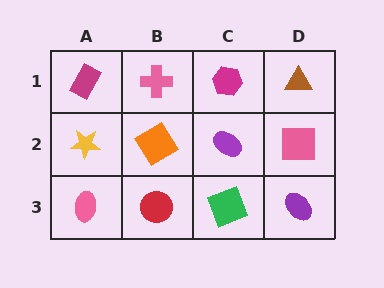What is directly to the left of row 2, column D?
A purple ellipse.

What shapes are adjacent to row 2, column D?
A brown triangle (row 1, column D), a purple ellipse (row 3, column D), a purple ellipse (row 2, column C).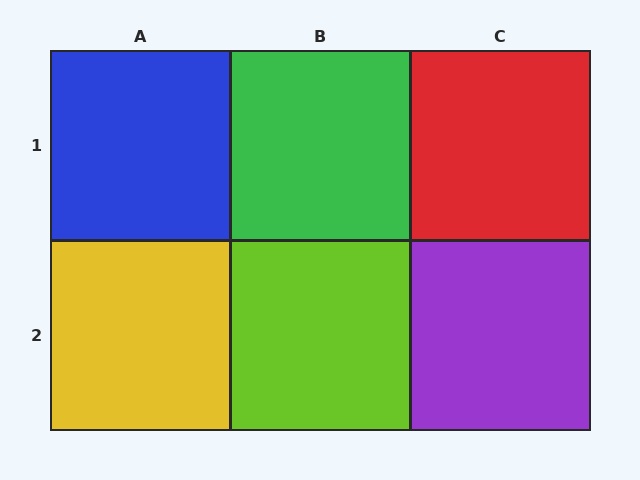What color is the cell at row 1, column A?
Blue.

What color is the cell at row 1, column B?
Green.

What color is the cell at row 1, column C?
Red.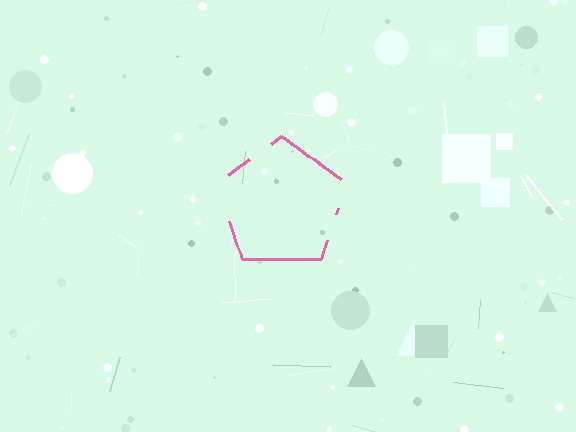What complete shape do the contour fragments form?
The contour fragments form a pentagon.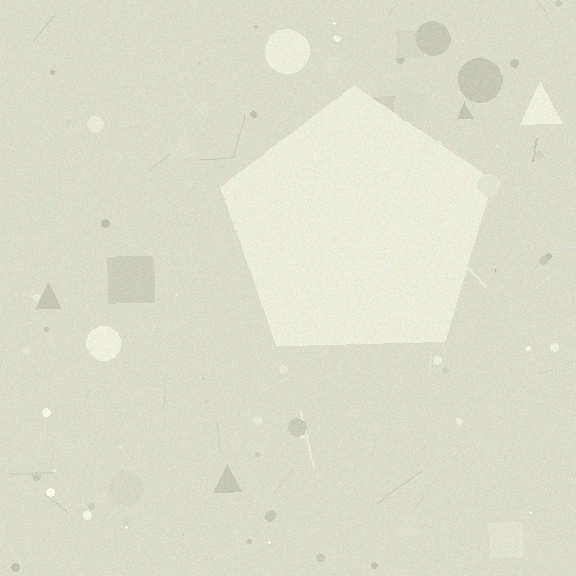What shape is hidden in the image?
A pentagon is hidden in the image.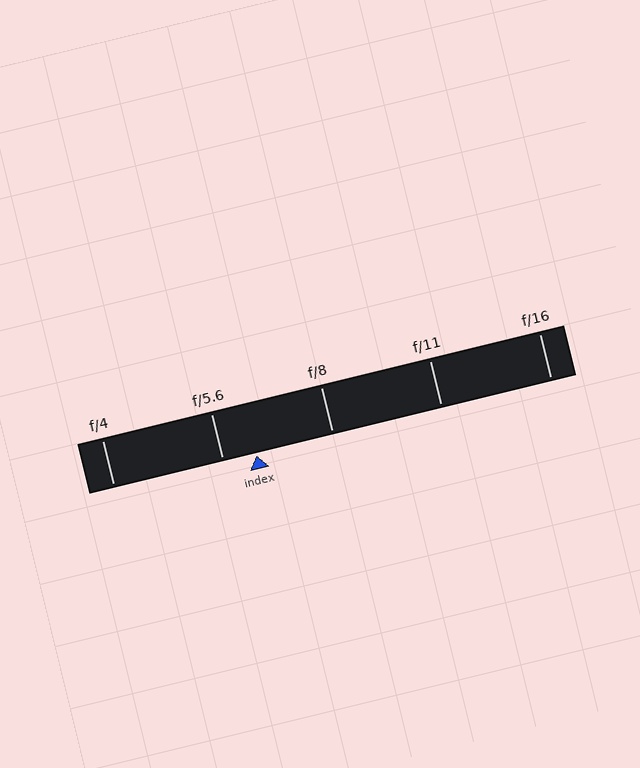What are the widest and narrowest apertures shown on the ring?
The widest aperture shown is f/4 and the narrowest is f/16.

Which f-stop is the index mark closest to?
The index mark is closest to f/5.6.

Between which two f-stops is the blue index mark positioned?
The index mark is between f/5.6 and f/8.